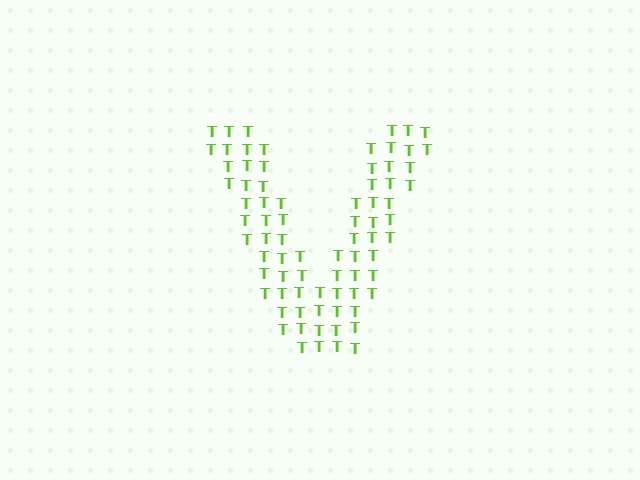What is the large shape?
The large shape is the letter V.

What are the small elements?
The small elements are letter T's.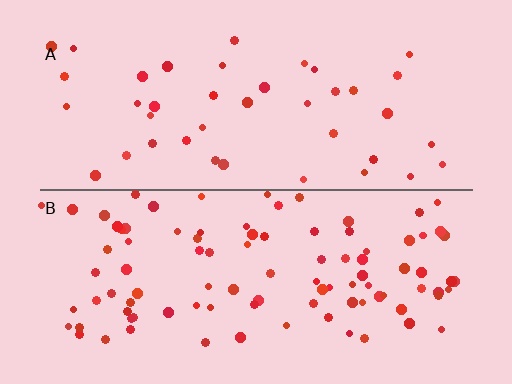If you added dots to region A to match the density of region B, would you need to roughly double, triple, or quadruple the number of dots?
Approximately double.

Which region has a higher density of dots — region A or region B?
B (the bottom).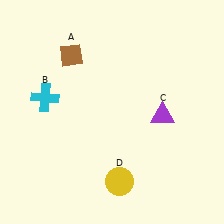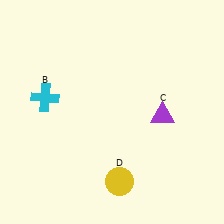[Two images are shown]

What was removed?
The brown diamond (A) was removed in Image 2.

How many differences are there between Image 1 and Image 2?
There is 1 difference between the two images.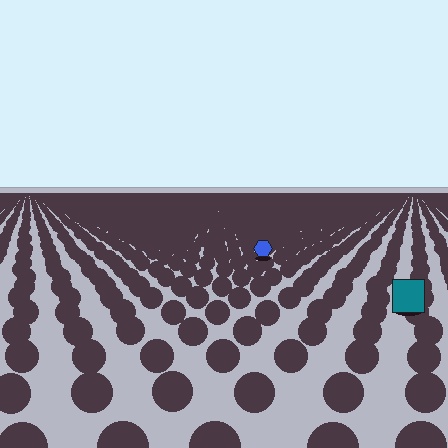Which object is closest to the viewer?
The teal square is closest. The texture marks near it are larger and more spread out.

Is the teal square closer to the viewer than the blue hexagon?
Yes. The teal square is closer — you can tell from the texture gradient: the ground texture is coarser near it.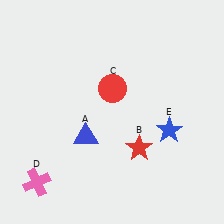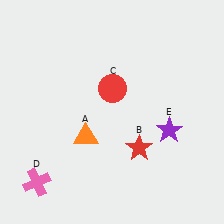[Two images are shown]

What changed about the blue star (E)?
In Image 1, E is blue. In Image 2, it changed to purple.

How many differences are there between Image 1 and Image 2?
There are 2 differences between the two images.